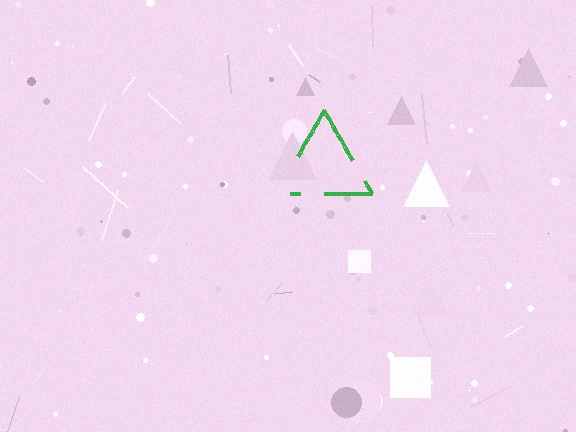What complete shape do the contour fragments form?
The contour fragments form a triangle.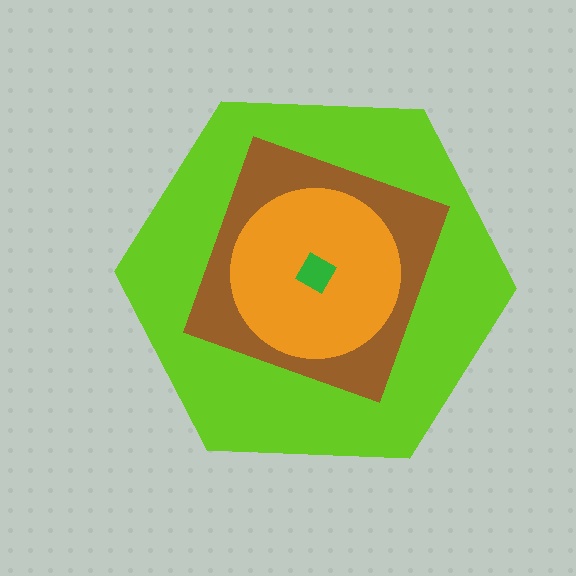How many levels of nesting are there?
4.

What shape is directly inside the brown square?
The orange circle.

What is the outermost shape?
The lime hexagon.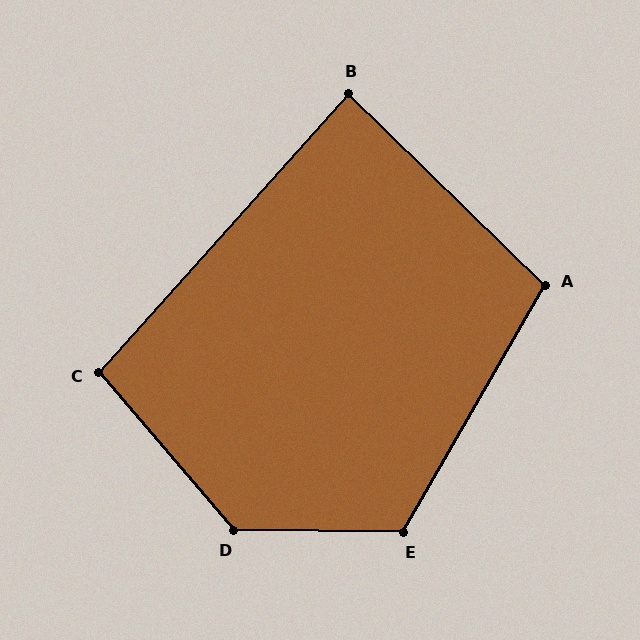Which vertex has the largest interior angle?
D, at approximately 131 degrees.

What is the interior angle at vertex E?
Approximately 119 degrees (obtuse).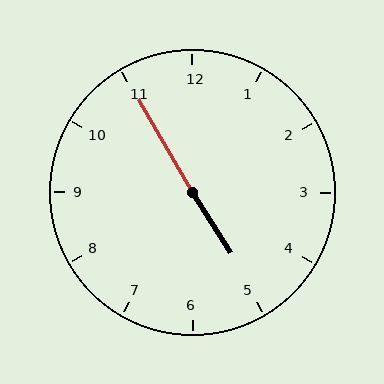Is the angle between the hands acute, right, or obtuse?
It is obtuse.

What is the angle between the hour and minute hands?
Approximately 178 degrees.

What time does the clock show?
4:55.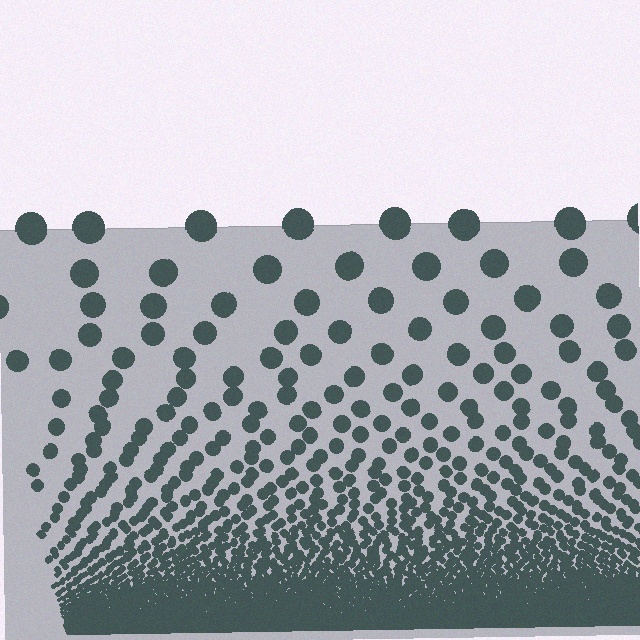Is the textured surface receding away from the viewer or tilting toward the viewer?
The surface appears to tilt toward the viewer. Texture elements get larger and sparser toward the top.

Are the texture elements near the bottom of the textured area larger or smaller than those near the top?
Smaller. The gradient is inverted — elements near the bottom are smaller and denser.